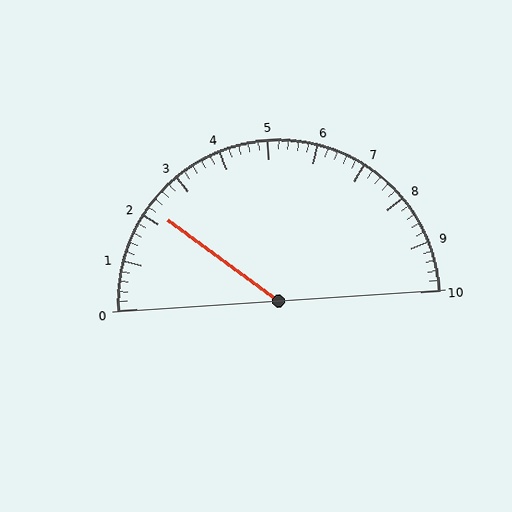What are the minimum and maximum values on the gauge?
The gauge ranges from 0 to 10.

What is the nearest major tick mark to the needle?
The nearest major tick mark is 2.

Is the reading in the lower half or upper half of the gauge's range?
The reading is in the lower half of the range (0 to 10).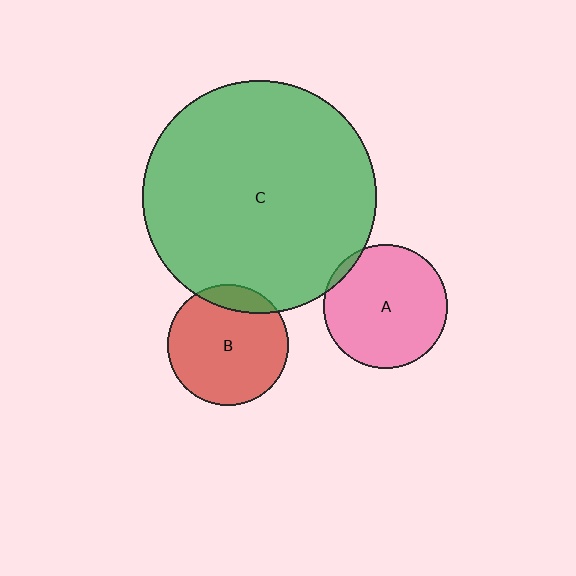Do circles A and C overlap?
Yes.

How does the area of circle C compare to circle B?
Approximately 3.7 times.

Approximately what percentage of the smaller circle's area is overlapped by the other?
Approximately 5%.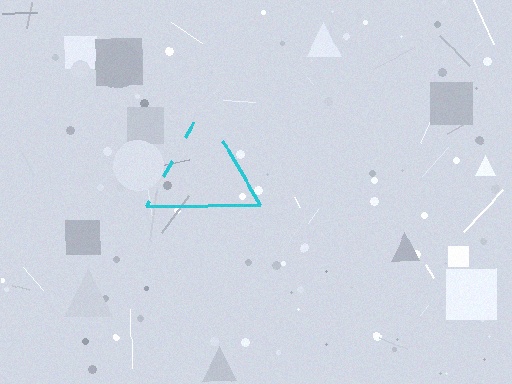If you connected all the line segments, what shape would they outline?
They would outline a triangle.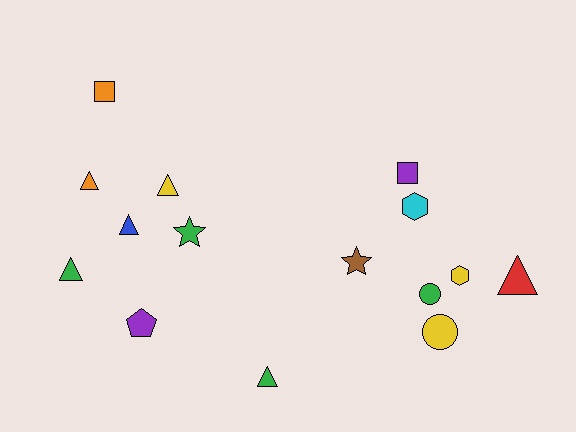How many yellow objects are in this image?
There are 3 yellow objects.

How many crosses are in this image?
There are no crosses.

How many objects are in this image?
There are 15 objects.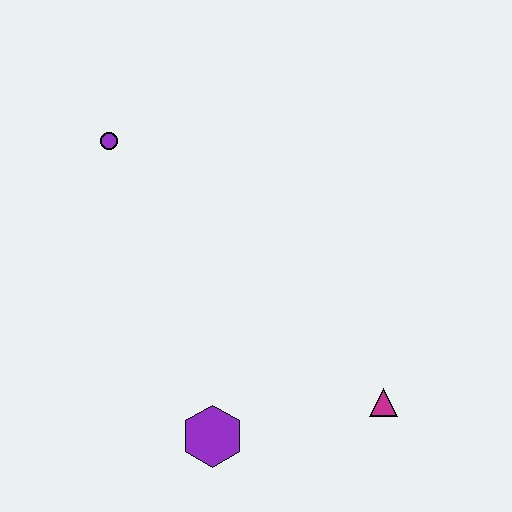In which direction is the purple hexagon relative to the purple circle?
The purple hexagon is below the purple circle.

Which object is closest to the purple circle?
The purple hexagon is closest to the purple circle.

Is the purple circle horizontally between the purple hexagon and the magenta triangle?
No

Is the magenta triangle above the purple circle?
No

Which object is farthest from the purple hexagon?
The purple circle is farthest from the purple hexagon.